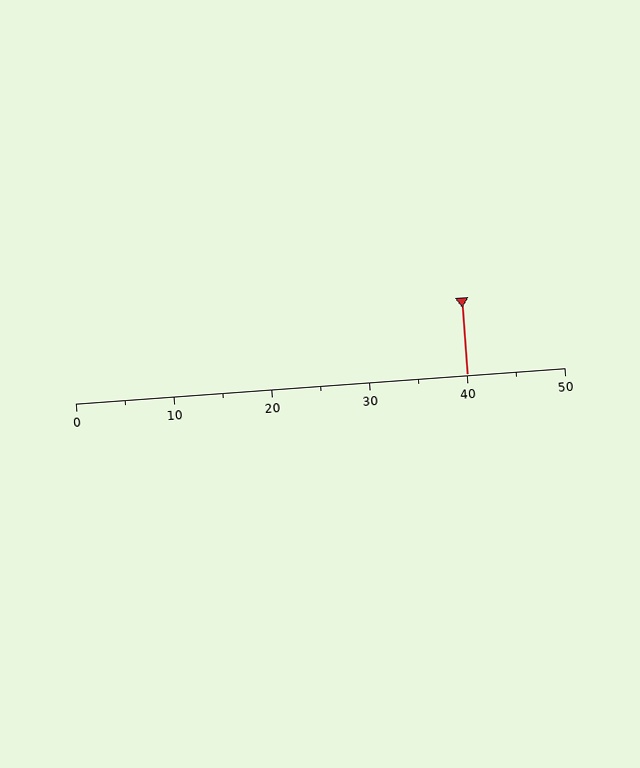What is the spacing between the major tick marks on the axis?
The major ticks are spaced 10 apart.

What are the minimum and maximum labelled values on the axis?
The axis runs from 0 to 50.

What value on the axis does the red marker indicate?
The marker indicates approximately 40.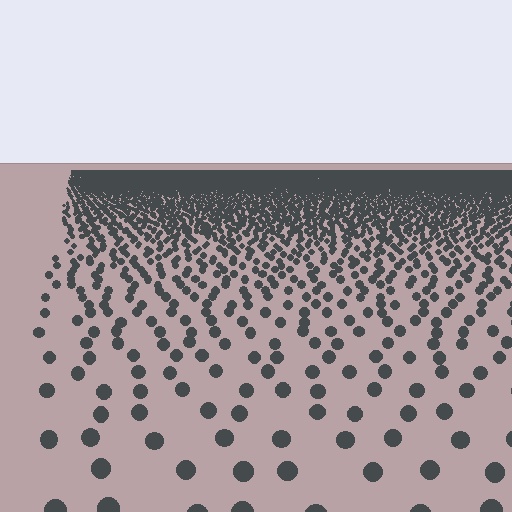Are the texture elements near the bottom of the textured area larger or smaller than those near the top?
Larger. Near the bottom, elements are closer to the viewer and appear at a bigger on-screen size.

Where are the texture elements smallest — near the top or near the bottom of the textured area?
Near the top.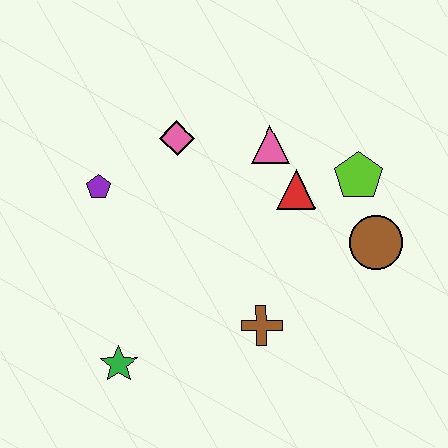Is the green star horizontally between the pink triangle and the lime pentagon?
No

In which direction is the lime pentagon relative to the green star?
The lime pentagon is to the right of the green star.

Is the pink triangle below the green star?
No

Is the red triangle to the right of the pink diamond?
Yes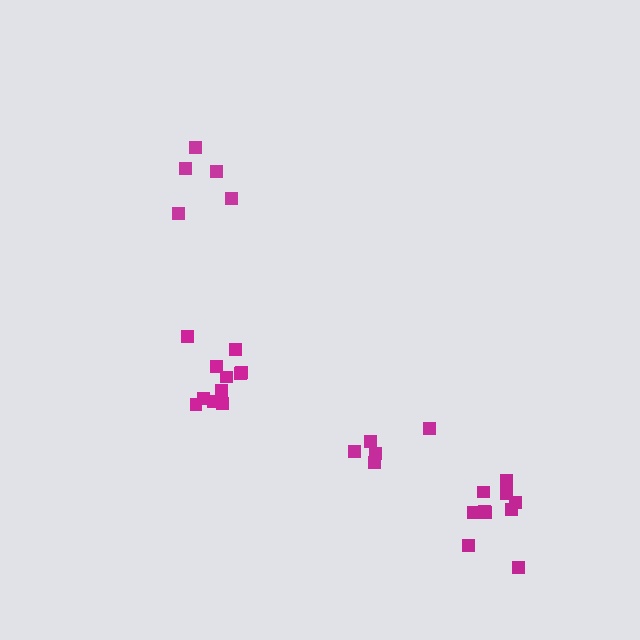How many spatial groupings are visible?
There are 4 spatial groupings.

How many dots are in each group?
Group 1: 5 dots, Group 2: 11 dots, Group 3: 11 dots, Group 4: 5 dots (32 total).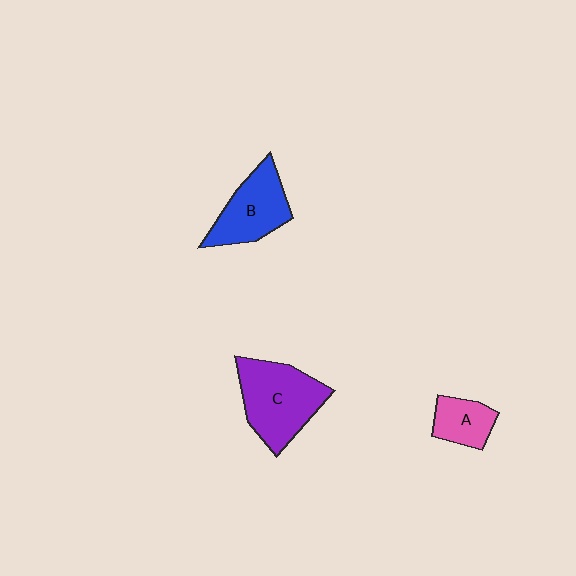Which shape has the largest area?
Shape C (purple).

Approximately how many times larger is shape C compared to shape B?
Approximately 1.3 times.